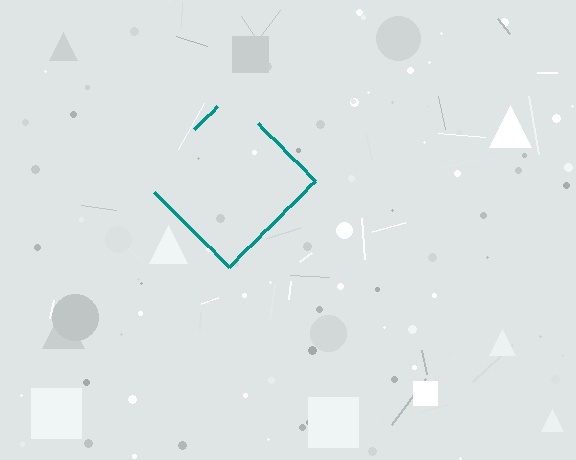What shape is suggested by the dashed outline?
The dashed outline suggests a diamond.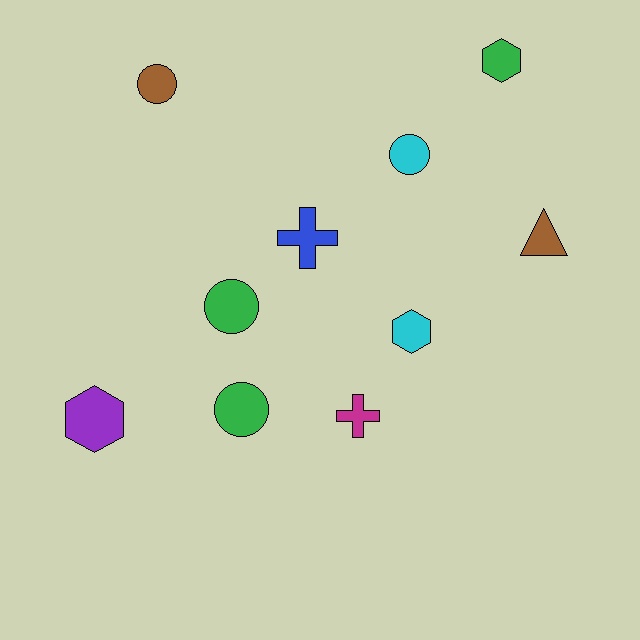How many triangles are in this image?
There is 1 triangle.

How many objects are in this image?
There are 10 objects.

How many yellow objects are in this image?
There are no yellow objects.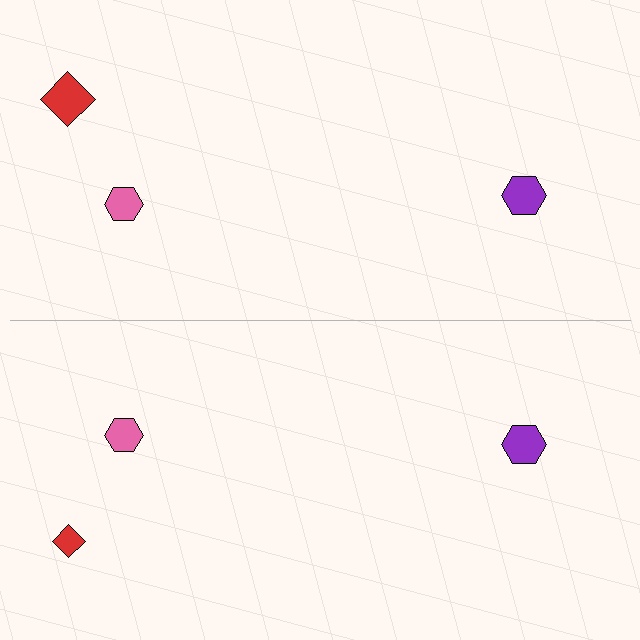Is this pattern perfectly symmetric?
No, the pattern is not perfectly symmetric. The red diamond on the bottom side has a different size than its mirror counterpart.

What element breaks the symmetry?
The red diamond on the bottom side has a different size than its mirror counterpart.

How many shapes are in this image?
There are 6 shapes in this image.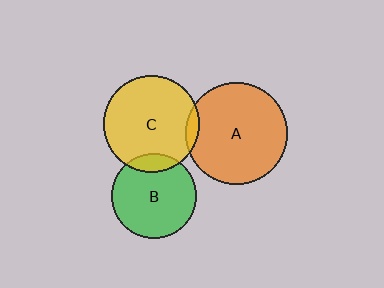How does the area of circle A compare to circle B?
Approximately 1.4 times.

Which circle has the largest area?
Circle A (orange).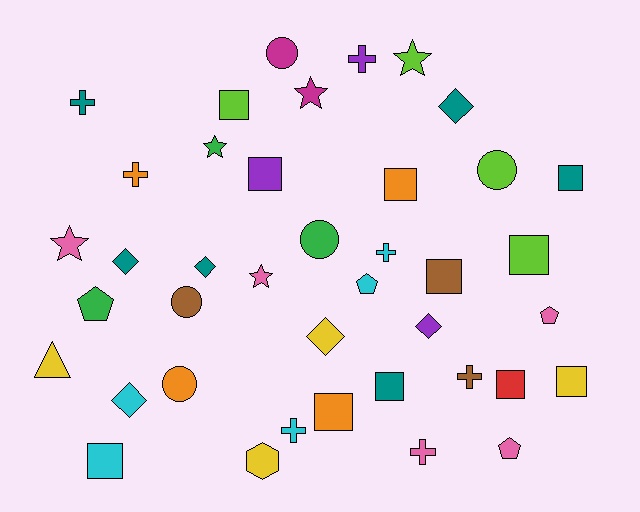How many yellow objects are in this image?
There are 4 yellow objects.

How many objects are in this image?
There are 40 objects.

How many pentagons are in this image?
There are 4 pentagons.